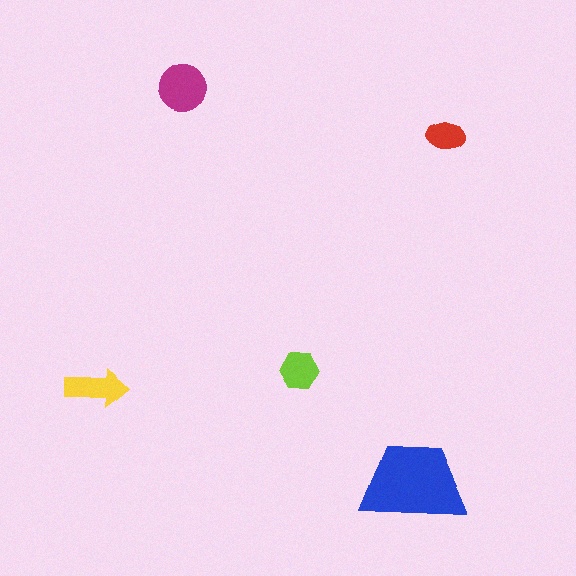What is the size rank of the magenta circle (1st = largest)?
2nd.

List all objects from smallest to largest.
The red ellipse, the lime hexagon, the yellow arrow, the magenta circle, the blue trapezoid.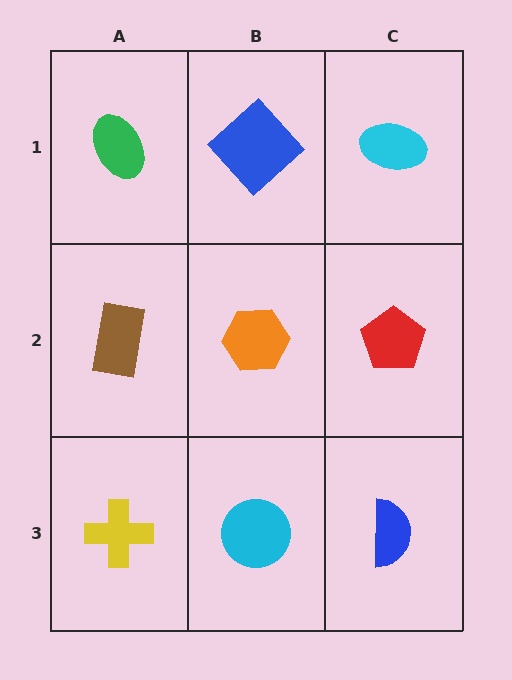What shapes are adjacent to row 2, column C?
A cyan ellipse (row 1, column C), a blue semicircle (row 3, column C), an orange hexagon (row 2, column B).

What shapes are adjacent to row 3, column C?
A red pentagon (row 2, column C), a cyan circle (row 3, column B).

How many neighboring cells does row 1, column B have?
3.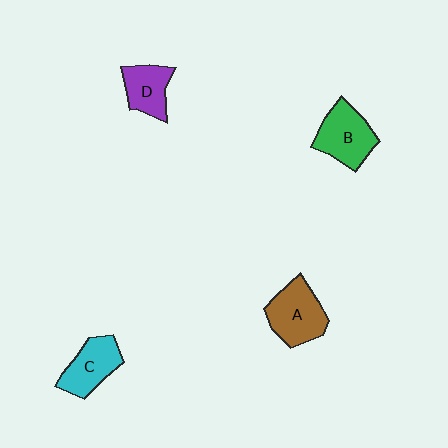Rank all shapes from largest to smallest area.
From largest to smallest: A (brown), B (green), C (cyan), D (purple).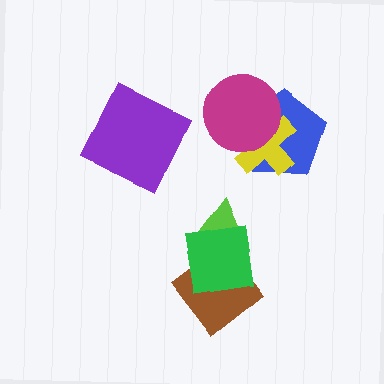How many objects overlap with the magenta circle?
2 objects overlap with the magenta circle.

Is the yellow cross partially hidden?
Yes, it is partially covered by another shape.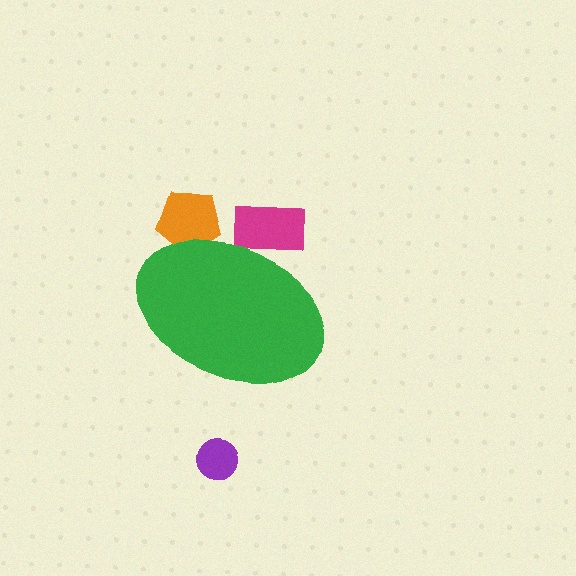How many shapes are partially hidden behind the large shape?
2 shapes are partially hidden.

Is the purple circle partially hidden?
No, the purple circle is fully visible.